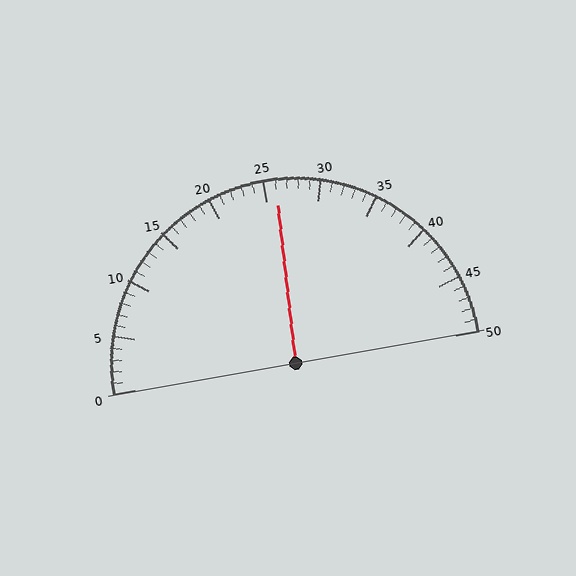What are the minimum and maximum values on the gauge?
The gauge ranges from 0 to 50.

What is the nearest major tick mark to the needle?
The nearest major tick mark is 25.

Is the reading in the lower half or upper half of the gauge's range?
The reading is in the upper half of the range (0 to 50).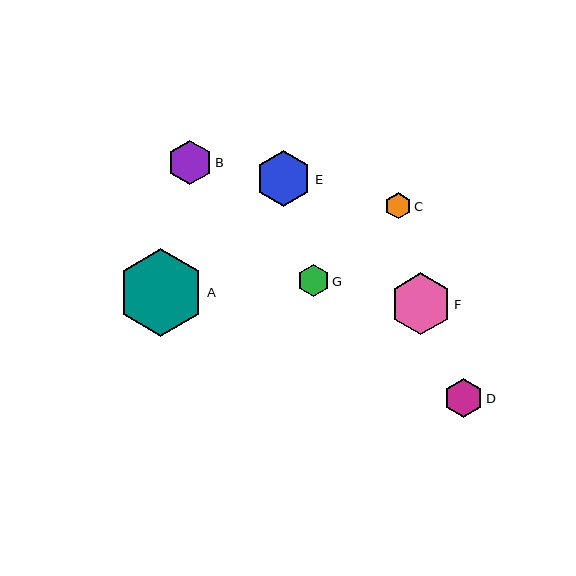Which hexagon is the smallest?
Hexagon C is the smallest with a size of approximately 27 pixels.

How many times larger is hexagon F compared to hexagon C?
Hexagon F is approximately 2.3 times the size of hexagon C.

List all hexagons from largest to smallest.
From largest to smallest: A, F, E, B, D, G, C.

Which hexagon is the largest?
Hexagon A is the largest with a size of approximately 87 pixels.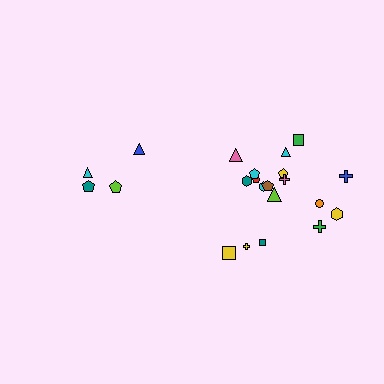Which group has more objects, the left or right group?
The right group.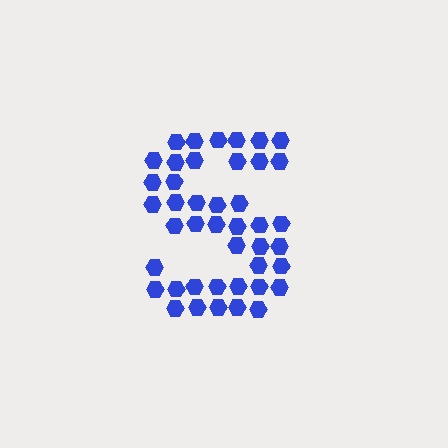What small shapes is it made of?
It is made of small hexagons.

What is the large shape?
The large shape is the letter S.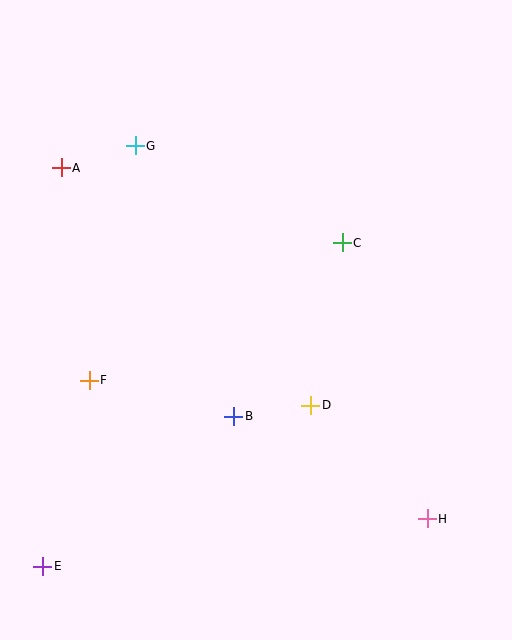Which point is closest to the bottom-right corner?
Point H is closest to the bottom-right corner.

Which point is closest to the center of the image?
Point B at (234, 416) is closest to the center.